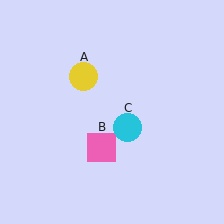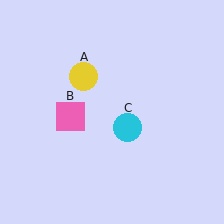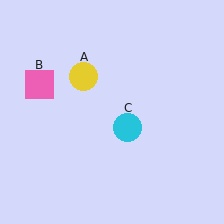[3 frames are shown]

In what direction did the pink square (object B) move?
The pink square (object B) moved up and to the left.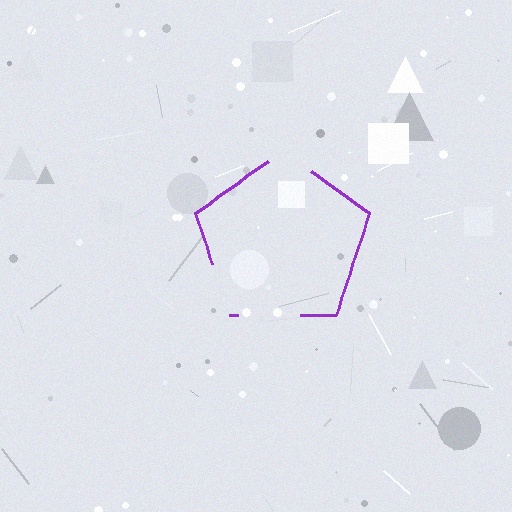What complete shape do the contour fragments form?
The contour fragments form a pentagon.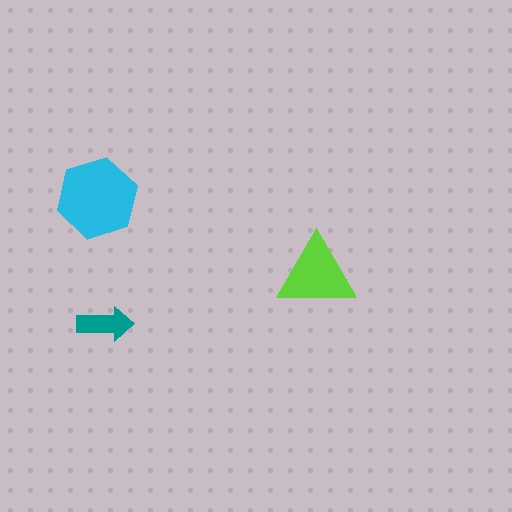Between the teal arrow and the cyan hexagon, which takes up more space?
The cyan hexagon.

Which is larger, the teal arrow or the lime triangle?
The lime triangle.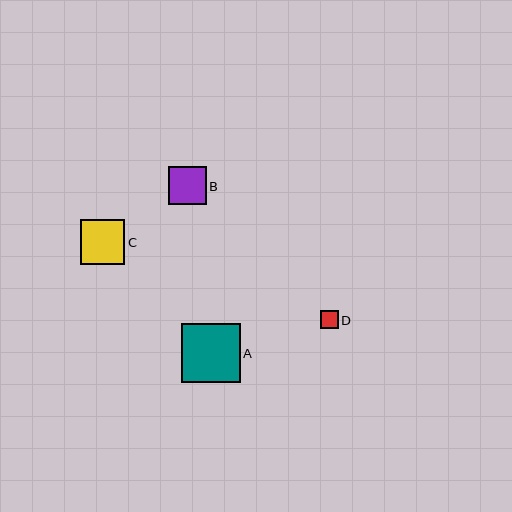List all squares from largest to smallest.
From largest to smallest: A, C, B, D.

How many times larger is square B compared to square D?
Square B is approximately 2.1 times the size of square D.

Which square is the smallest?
Square D is the smallest with a size of approximately 18 pixels.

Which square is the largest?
Square A is the largest with a size of approximately 59 pixels.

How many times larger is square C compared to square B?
Square C is approximately 1.2 times the size of square B.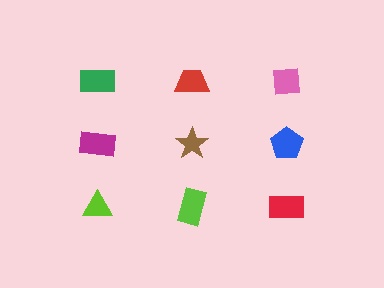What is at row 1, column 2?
A red trapezoid.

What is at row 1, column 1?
A green rectangle.